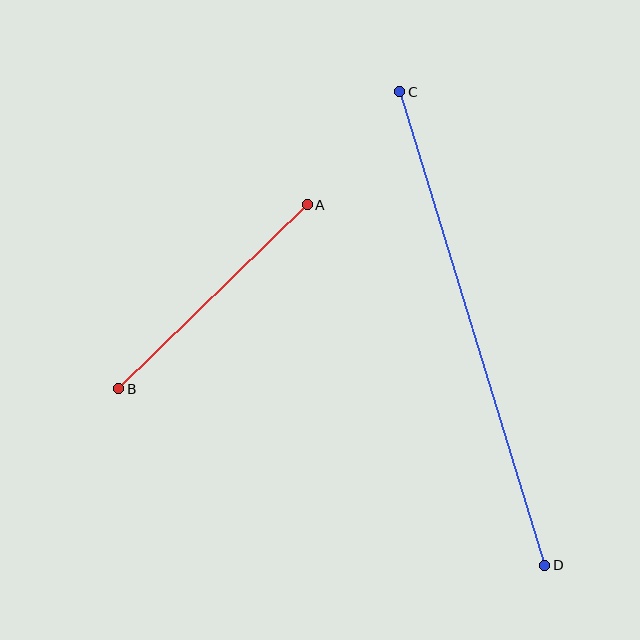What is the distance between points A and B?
The distance is approximately 263 pixels.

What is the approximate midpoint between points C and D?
The midpoint is at approximately (472, 328) pixels.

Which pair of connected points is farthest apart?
Points C and D are farthest apart.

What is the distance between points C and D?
The distance is approximately 495 pixels.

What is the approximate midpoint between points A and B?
The midpoint is at approximately (213, 297) pixels.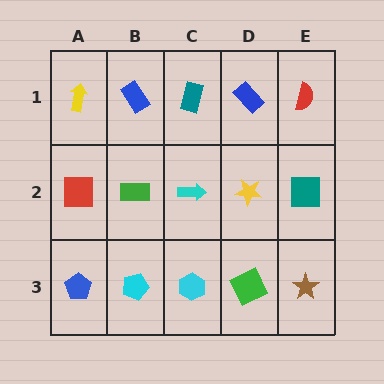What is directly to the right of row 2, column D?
A teal square.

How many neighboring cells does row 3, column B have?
3.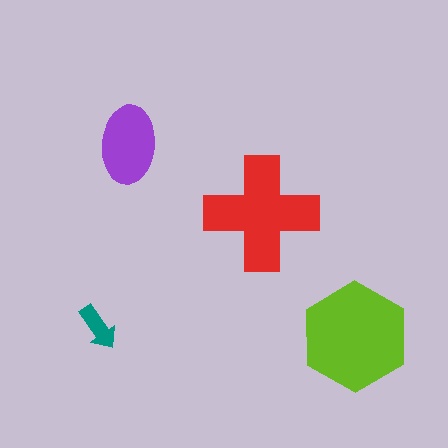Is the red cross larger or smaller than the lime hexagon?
Smaller.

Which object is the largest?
The lime hexagon.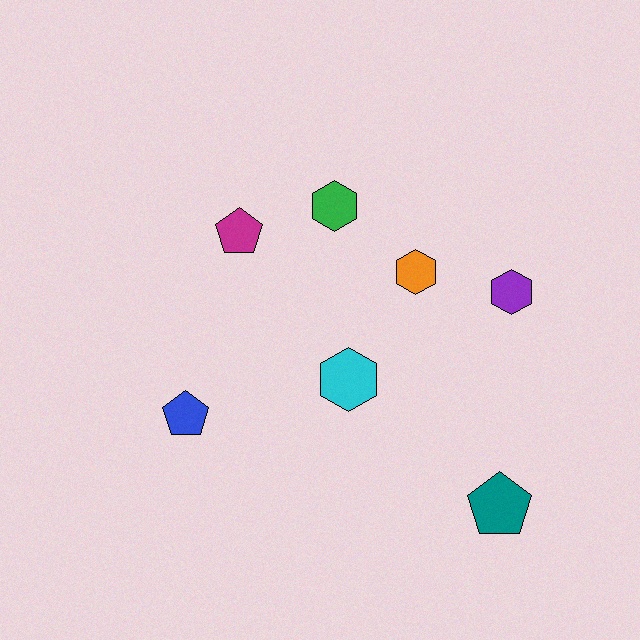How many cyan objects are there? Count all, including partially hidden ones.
There is 1 cyan object.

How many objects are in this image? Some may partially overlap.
There are 7 objects.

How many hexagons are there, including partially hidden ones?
There are 4 hexagons.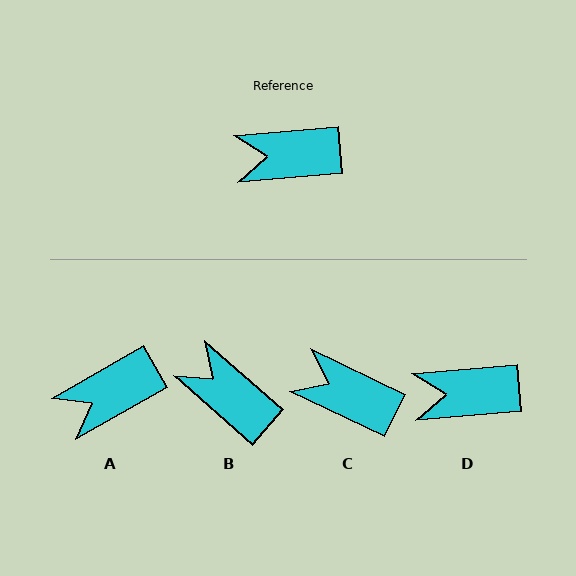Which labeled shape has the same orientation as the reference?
D.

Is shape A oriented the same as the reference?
No, it is off by about 25 degrees.